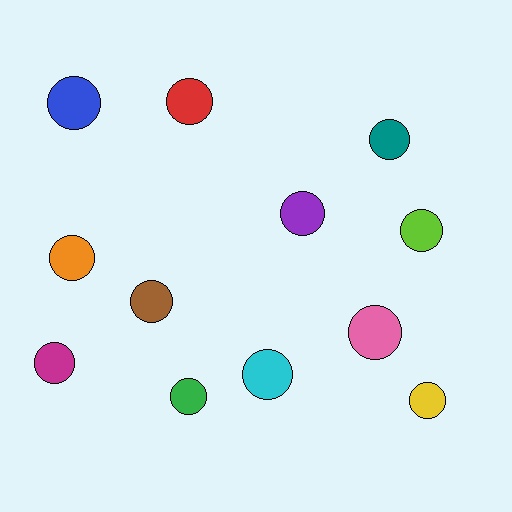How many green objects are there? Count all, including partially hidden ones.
There is 1 green object.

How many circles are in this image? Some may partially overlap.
There are 12 circles.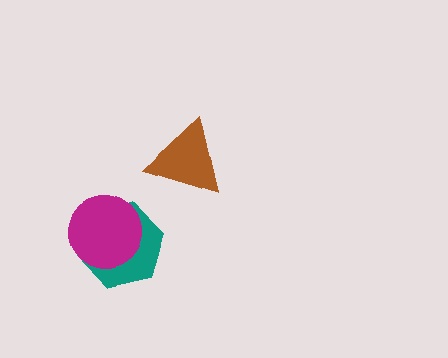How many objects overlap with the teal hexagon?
1 object overlaps with the teal hexagon.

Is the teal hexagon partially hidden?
Yes, it is partially covered by another shape.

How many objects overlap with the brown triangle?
0 objects overlap with the brown triangle.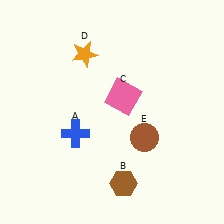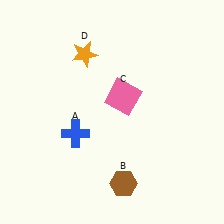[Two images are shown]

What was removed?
The brown circle (E) was removed in Image 2.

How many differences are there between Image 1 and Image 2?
There is 1 difference between the two images.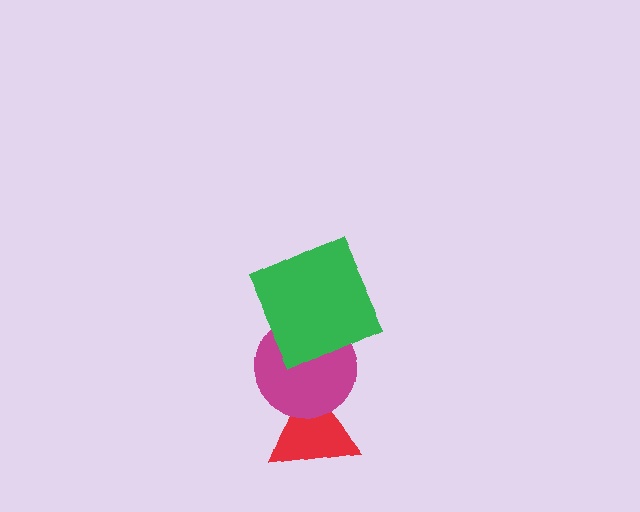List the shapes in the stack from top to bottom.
From top to bottom: the green square, the magenta circle, the red triangle.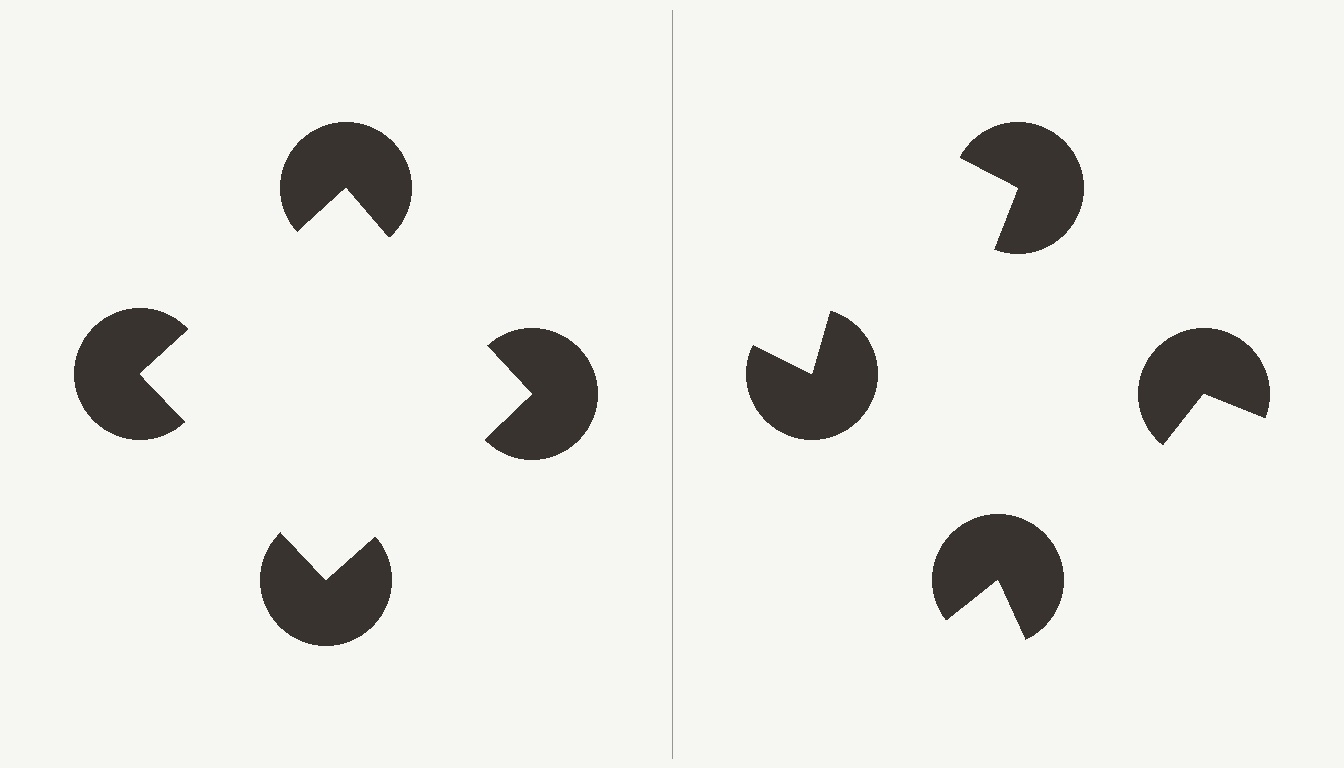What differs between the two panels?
The pac-man discs are positioned identically on both sides; only the wedge orientations differ. On the left they align to a square; on the right they are misaligned.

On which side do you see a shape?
An illusory square appears on the left side. On the right side the wedge cuts are rotated, so no coherent shape forms.